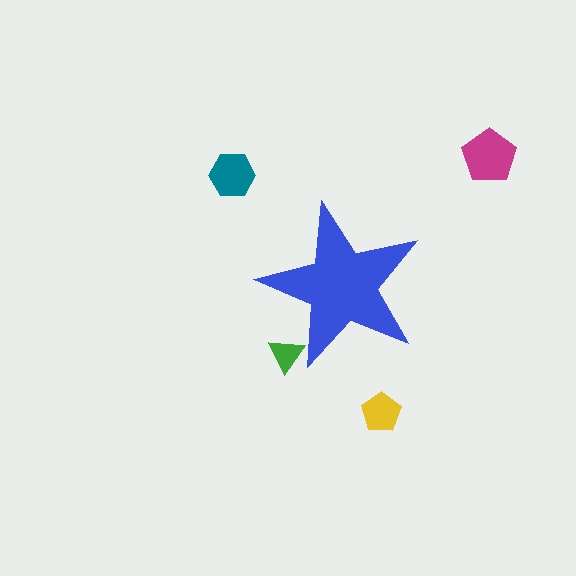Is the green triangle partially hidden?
Yes, the green triangle is partially hidden behind the blue star.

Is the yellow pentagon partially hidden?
No, the yellow pentagon is fully visible.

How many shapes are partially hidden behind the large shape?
1 shape is partially hidden.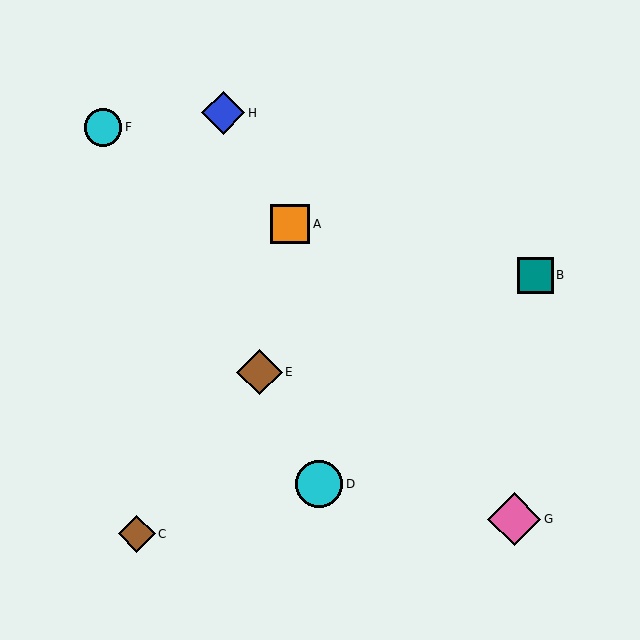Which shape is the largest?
The pink diamond (labeled G) is the largest.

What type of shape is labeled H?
Shape H is a blue diamond.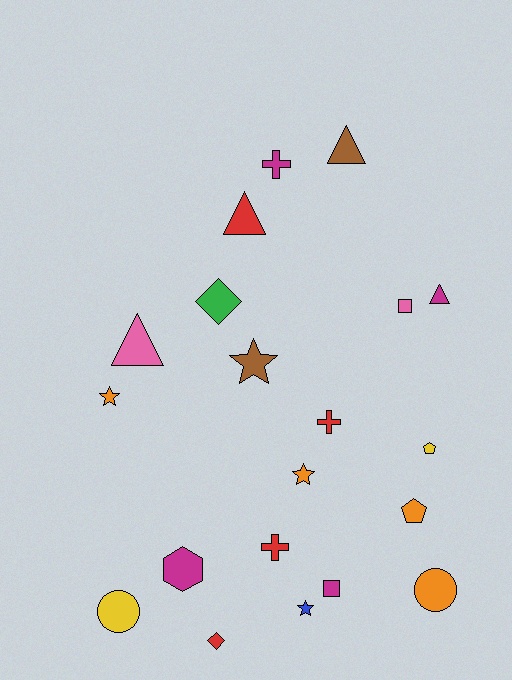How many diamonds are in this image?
There are 2 diamonds.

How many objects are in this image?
There are 20 objects.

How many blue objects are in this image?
There is 1 blue object.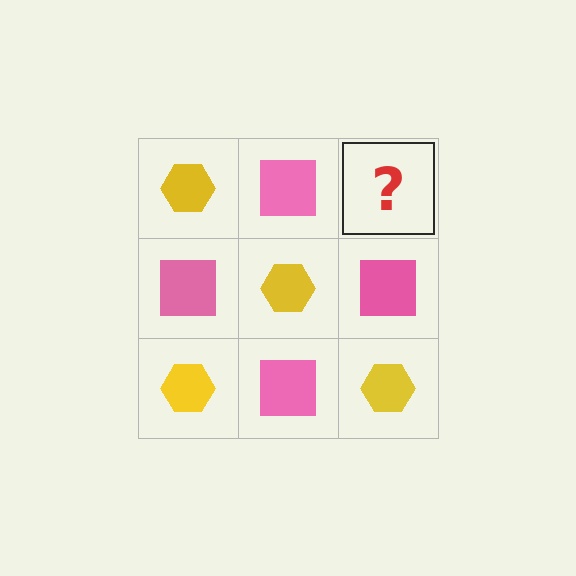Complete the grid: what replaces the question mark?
The question mark should be replaced with a yellow hexagon.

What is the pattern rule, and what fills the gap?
The rule is that it alternates yellow hexagon and pink square in a checkerboard pattern. The gap should be filled with a yellow hexagon.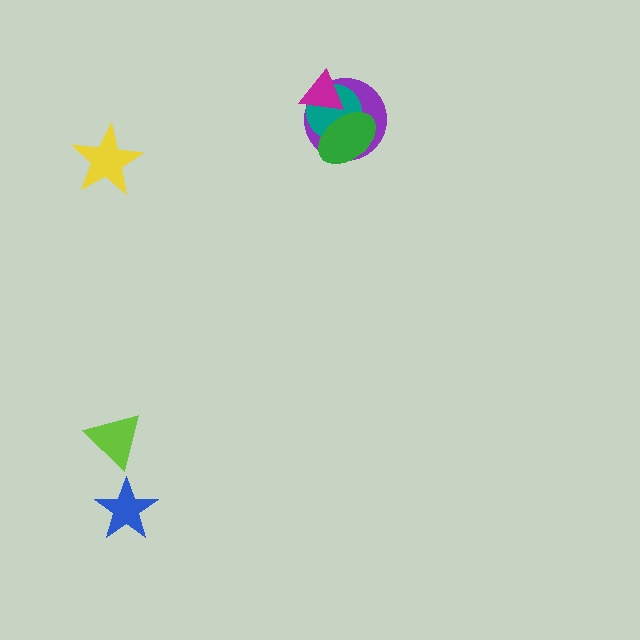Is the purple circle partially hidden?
Yes, it is partially covered by another shape.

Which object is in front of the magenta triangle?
The green ellipse is in front of the magenta triangle.